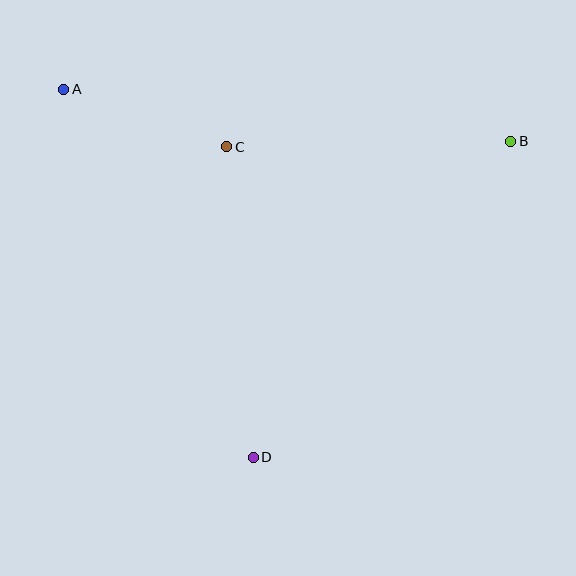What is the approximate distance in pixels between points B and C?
The distance between B and C is approximately 284 pixels.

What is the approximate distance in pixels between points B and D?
The distance between B and D is approximately 408 pixels.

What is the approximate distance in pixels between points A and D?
The distance between A and D is approximately 414 pixels.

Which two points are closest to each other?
Points A and C are closest to each other.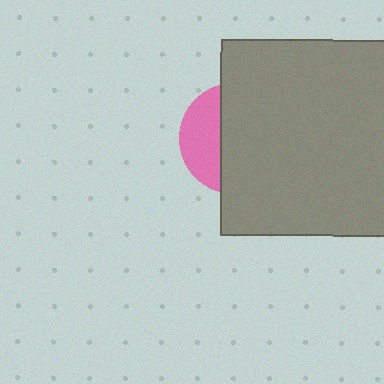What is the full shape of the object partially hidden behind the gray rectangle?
The partially hidden object is a pink circle.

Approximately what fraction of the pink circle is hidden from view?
Roughly 67% of the pink circle is hidden behind the gray rectangle.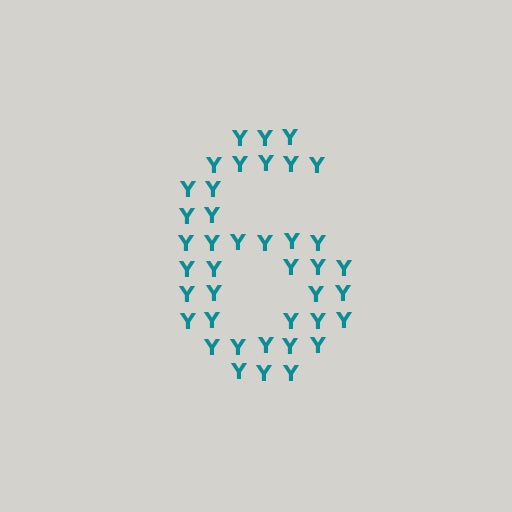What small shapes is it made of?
It is made of small letter Y's.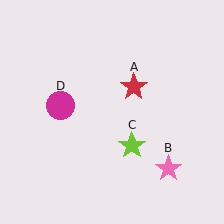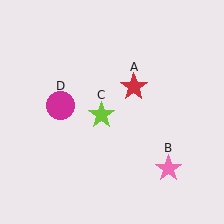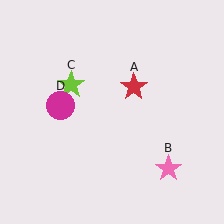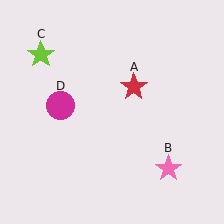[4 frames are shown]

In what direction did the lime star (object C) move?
The lime star (object C) moved up and to the left.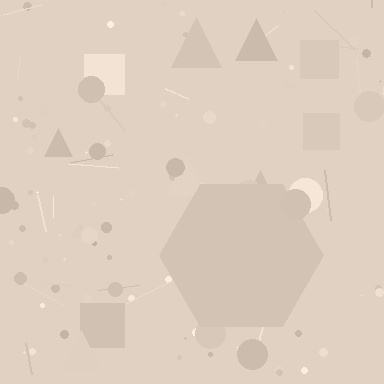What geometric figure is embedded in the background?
A hexagon is embedded in the background.